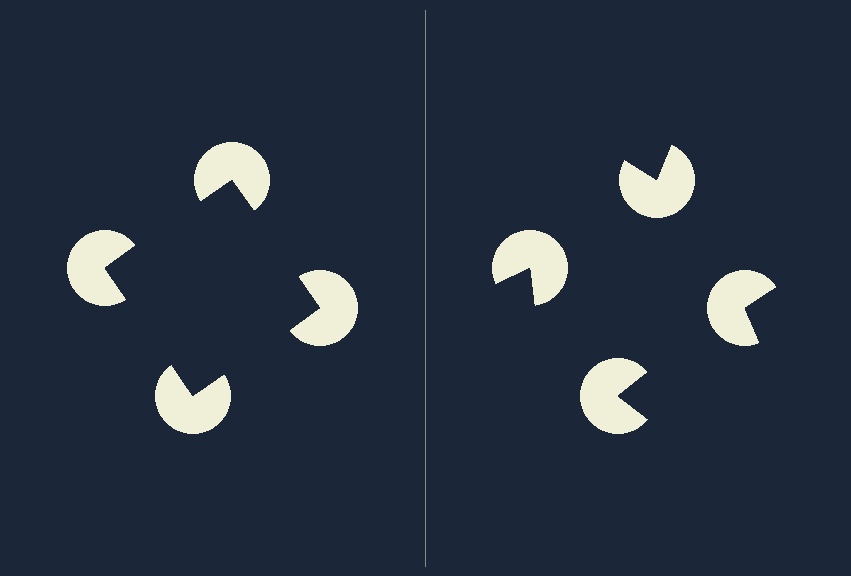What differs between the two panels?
The pac-man discs are positioned identically on both sides; only the wedge orientations differ. On the left they align to a square; on the right they are misaligned.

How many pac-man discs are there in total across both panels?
8 — 4 on each side.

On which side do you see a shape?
An illusory square appears on the left side. On the right side the wedge cuts are rotated, so no coherent shape forms.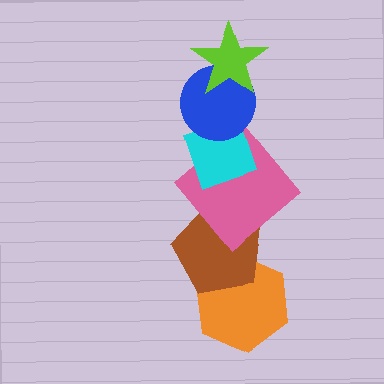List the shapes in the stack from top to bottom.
From top to bottom: the lime star, the blue circle, the cyan diamond, the pink diamond, the brown pentagon, the orange hexagon.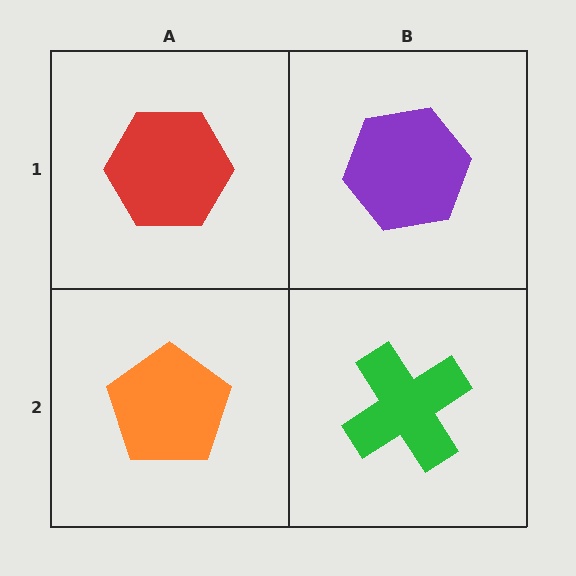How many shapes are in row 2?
2 shapes.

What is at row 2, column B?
A green cross.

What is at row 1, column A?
A red hexagon.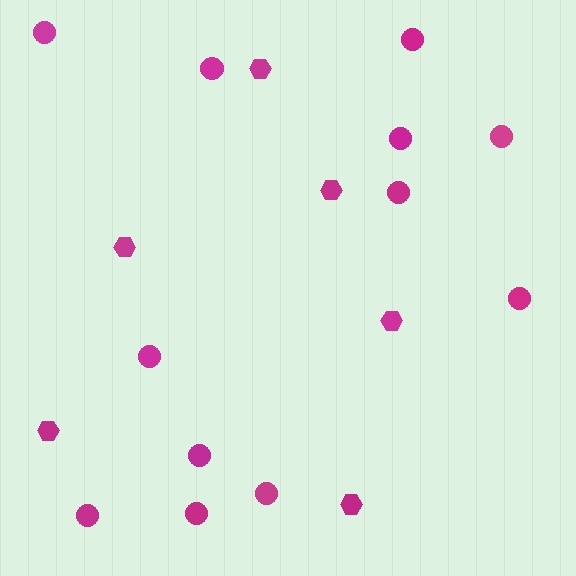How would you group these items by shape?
There are 2 groups: one group of circles (12) and one group of hexagons (6).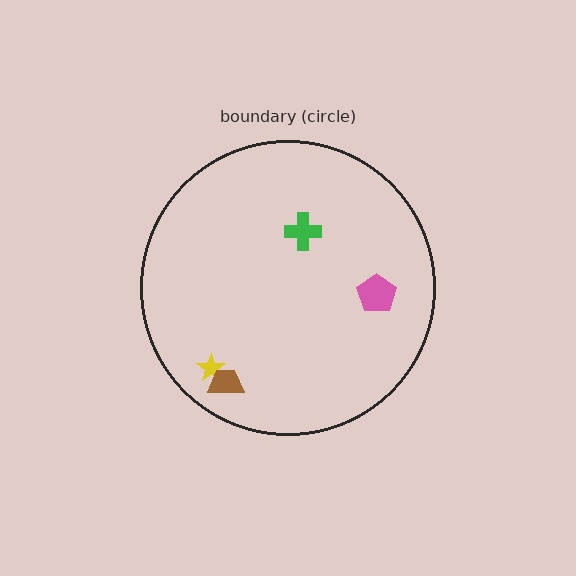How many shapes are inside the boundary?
4 inside, 0 outside.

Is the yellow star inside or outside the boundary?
Inside.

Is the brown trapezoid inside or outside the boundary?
Inside.